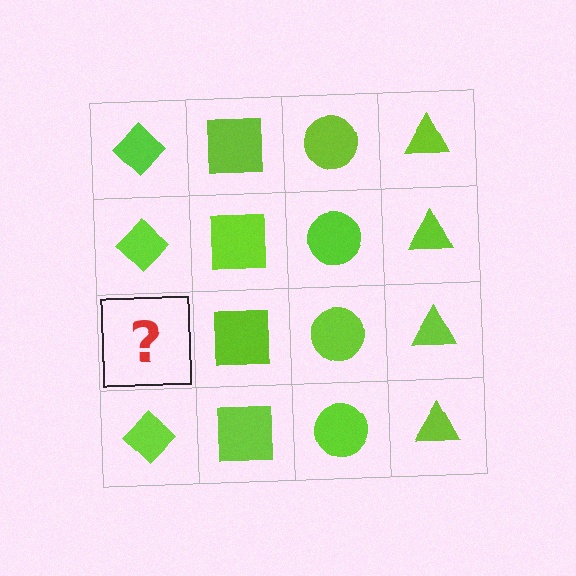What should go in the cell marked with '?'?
The missing cell should contain a lime diamond.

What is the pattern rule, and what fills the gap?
The rule is that each column has a consistent shape. The gap should be filled with a lime diamond.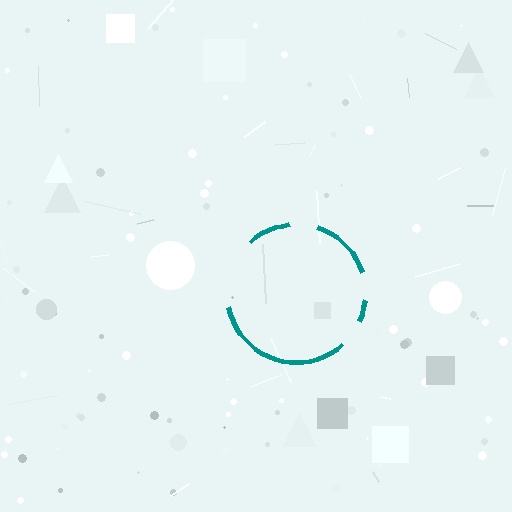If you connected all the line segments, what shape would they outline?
They would outline a circle.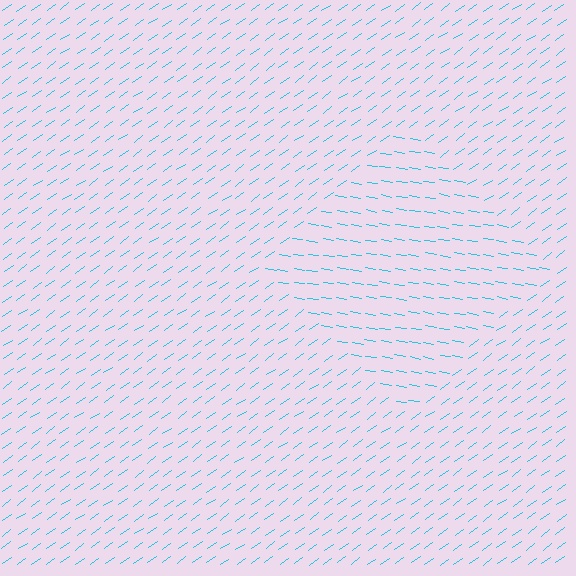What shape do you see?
I see a diamond.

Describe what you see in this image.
The image is filled with small cyan line segments. A diamond region in the image has lines oriented differently from the surrounding lines, creating a visible texture boundary.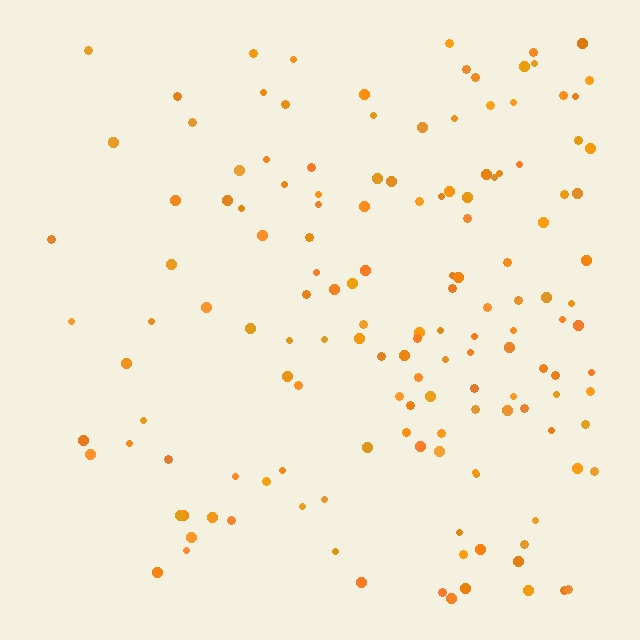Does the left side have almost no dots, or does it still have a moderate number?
Still a moderate number, just noticeably fewer than the right.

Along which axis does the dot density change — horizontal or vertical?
Horizontal.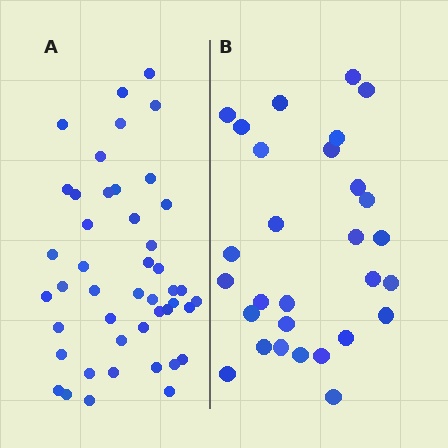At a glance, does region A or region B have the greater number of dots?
Region A (the left region) has more dots.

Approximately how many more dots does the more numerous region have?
Region A has approximately 15 more dots than region B.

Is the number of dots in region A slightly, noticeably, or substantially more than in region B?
Region A has substantially more. The ratio is roughly 1.6 to 1.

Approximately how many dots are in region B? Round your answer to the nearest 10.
About 30 dots. (The exact count is 29, which rounds to 30.)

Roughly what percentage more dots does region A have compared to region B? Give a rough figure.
About 55% more.